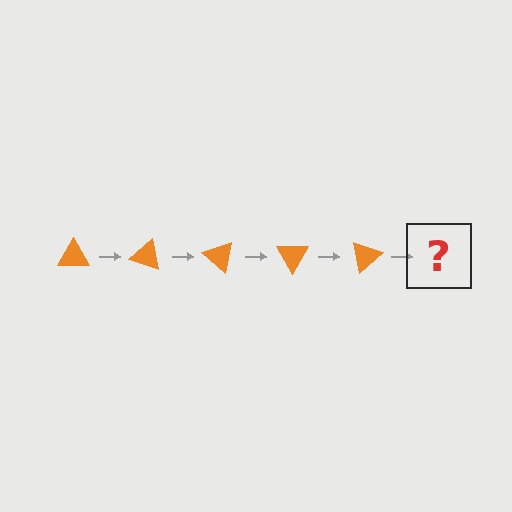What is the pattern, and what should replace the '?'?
The pattern is that the triangle rotates 20 degrees each step. The '?' should be an orange triangle rotated 100 degrees.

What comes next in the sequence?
The next element should be an orange triangle rotated 100 degrees.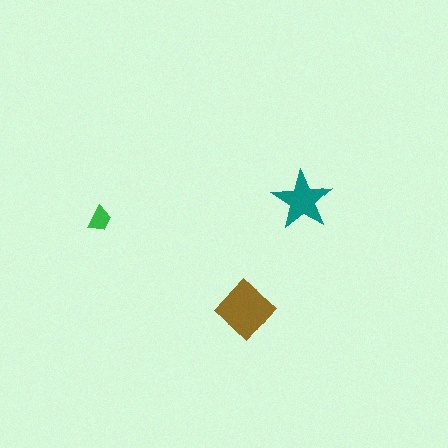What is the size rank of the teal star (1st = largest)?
2nd.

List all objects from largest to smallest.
The brown diamond, the teal star, the green trapezoid.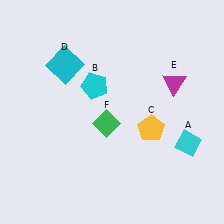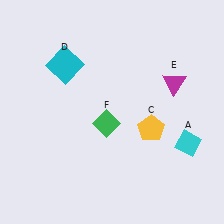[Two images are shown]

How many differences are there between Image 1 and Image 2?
There is 1 difference between the two images.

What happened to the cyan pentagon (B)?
The cyan pentagon (B) was removed in Image 2. It was in the top-left area of Image 1.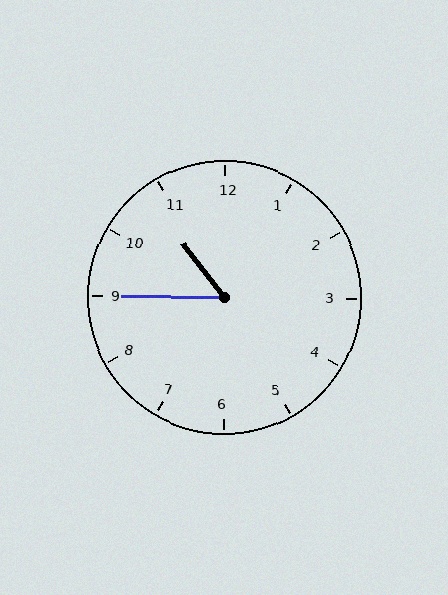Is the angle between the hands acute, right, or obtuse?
It is acute.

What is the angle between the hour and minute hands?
Approximately 52 degrees.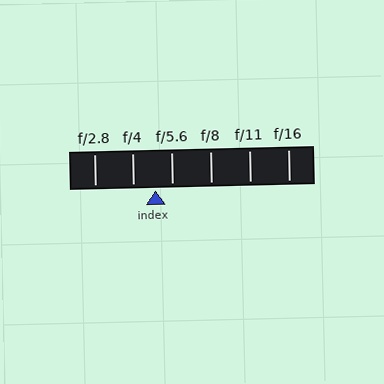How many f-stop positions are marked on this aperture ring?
There are 6 f-stop positions marked.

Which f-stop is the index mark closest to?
The index mark is closest to f/5.6.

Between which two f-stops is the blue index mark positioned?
The index mark is between f/4 and f/5.6.